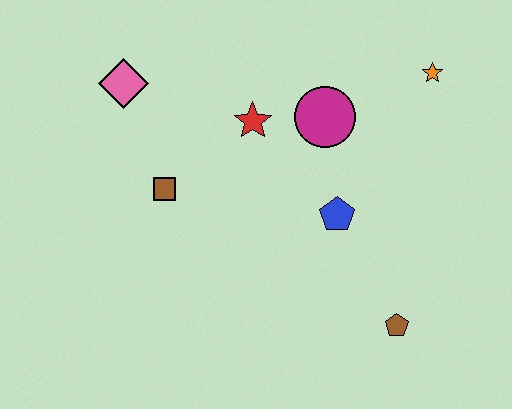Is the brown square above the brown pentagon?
Yes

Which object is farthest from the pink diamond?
The brown pentagon is farthest from the pink diamond.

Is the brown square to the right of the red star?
No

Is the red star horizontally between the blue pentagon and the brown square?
Yes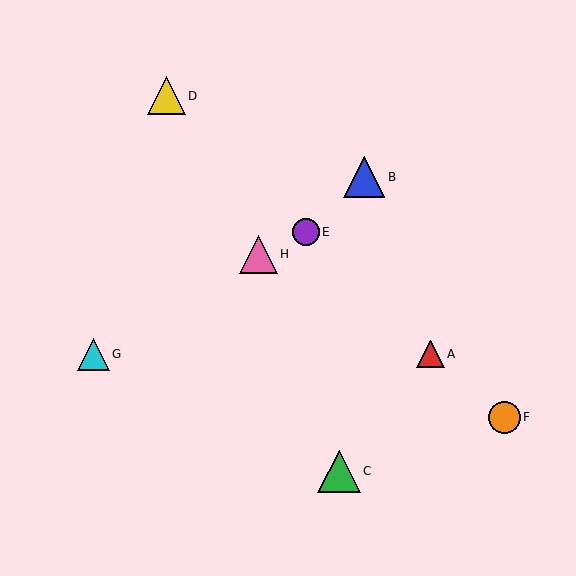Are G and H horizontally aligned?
No, G is at y≈354 and H is at y≈254.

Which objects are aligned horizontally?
Objects A, G are aligned horizontally.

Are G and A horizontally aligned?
Yes, both are at y≈354.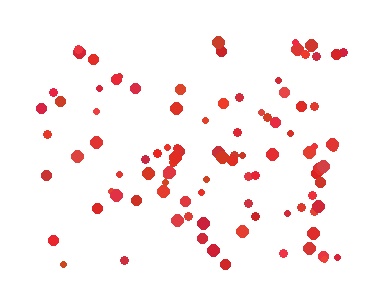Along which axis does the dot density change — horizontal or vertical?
Horizontal.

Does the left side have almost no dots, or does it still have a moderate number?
Still a moderate number, just noticeably fewer than the right.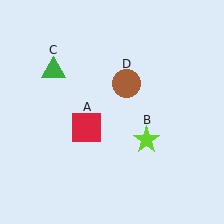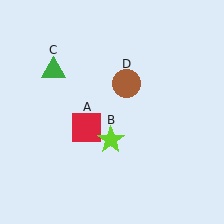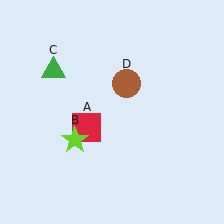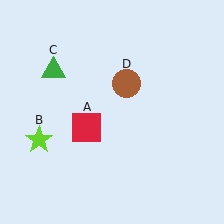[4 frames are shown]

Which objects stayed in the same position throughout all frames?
Red square (object A) and green triangle (object C) and brown circle (object D) remained stationary.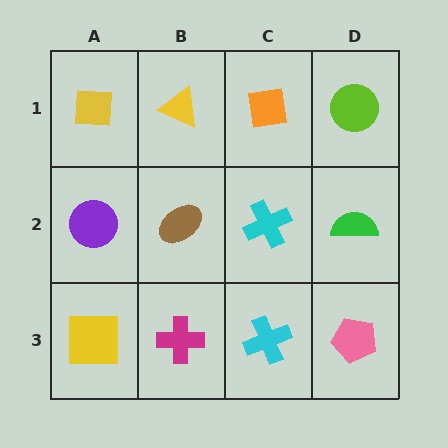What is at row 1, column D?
A lime circle.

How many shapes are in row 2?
4 shapes.